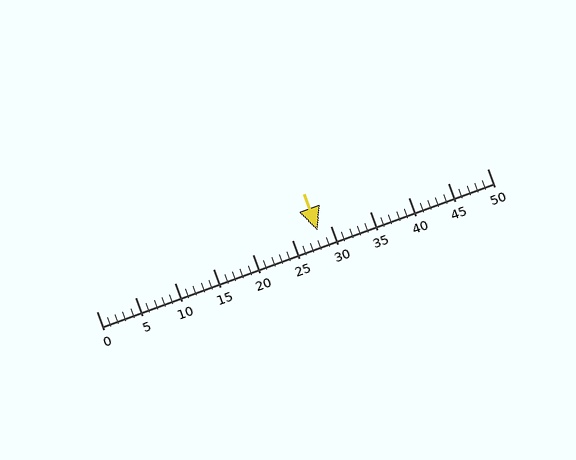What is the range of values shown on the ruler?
The ruler shows values from 0 to 50.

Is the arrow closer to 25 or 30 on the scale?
The arrow is closer to 30.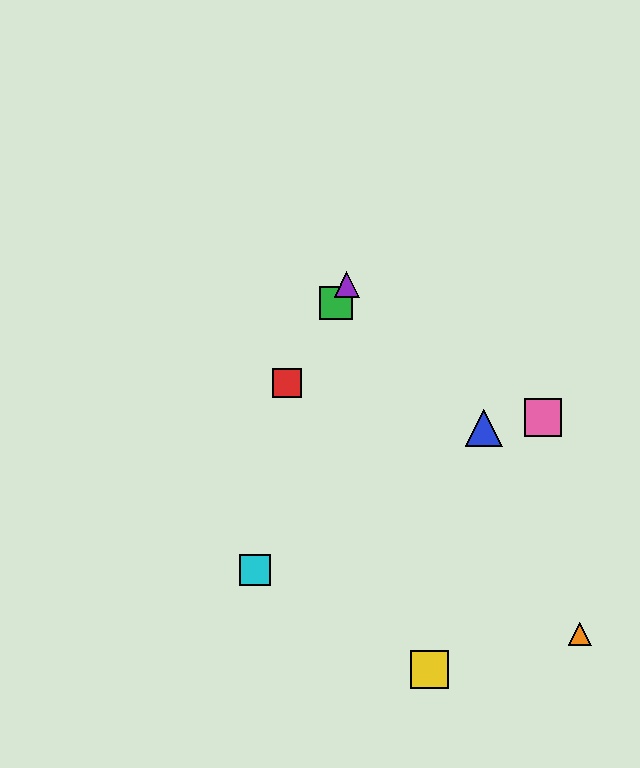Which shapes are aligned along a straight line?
The red square, the green square, the purple triangle are aligned along a straight line.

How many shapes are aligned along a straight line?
3 shapes (the red square, the green square, the purple triangle) are aligned along a straight line.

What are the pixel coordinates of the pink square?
The pink square is at (543, 417).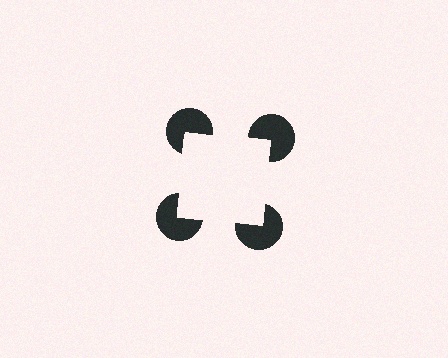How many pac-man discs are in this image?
There are 4 — one at each vertex of the illusory square.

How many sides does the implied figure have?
4 sides.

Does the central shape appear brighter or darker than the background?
It typically appears slightly brighter than the background, even though no actual brightness change is drawn.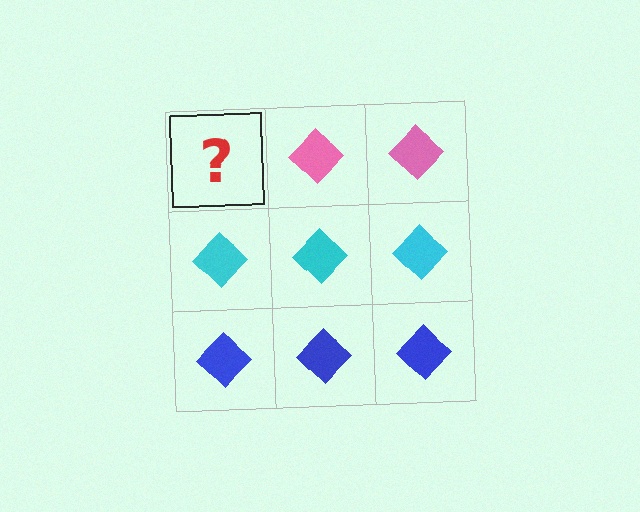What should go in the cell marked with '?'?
The missing cell should contain a pink diamond.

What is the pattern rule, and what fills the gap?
The rule is that each row has a consistent color. The gap should be filled with a pink diamond.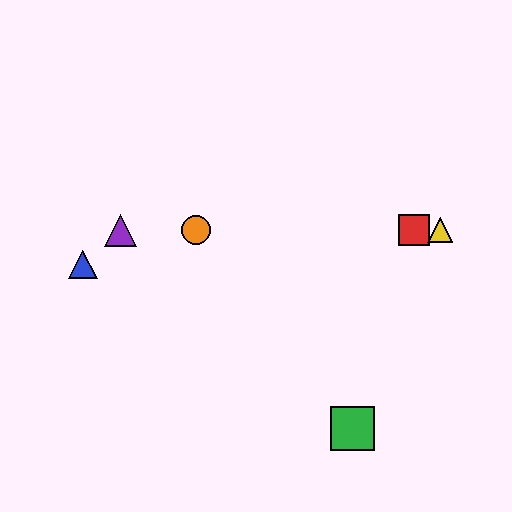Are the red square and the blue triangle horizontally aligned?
No, the red square is at y≈230 and the blue triangle is at y≈265.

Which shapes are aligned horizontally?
The red square, the yellow triangle, the purple triangle, the orange circle are aligned horizontally.